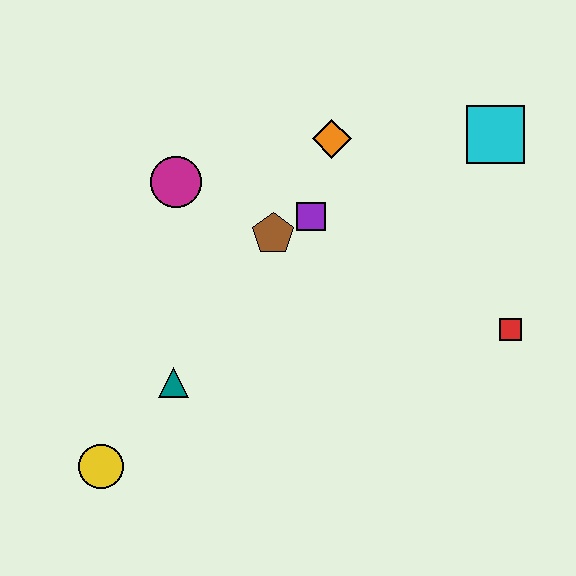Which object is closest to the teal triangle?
The yellow circle is closest to the teal triangle.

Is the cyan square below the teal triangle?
No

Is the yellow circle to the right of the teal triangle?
No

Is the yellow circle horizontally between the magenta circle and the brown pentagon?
No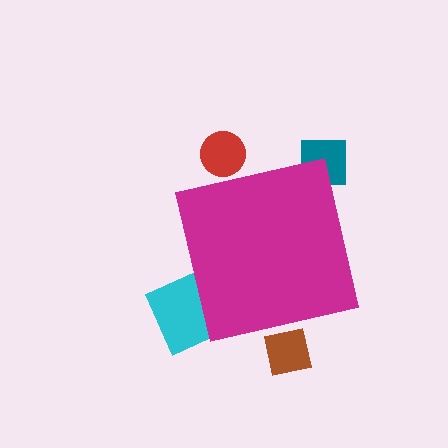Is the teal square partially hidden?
Yes, the teal square is partially hidden behind the magenta square.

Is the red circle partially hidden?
Yes, the red circle is partially hidden behind the magenta square.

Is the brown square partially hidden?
Yes, the brown square is partially hidden behind the magenta square.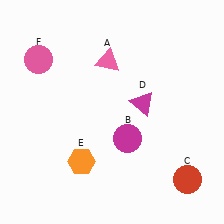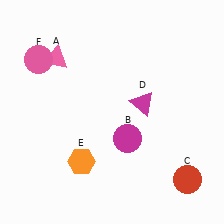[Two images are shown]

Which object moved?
The pink triangle (A) moved left.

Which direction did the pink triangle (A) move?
The pink triangle (A) moved left.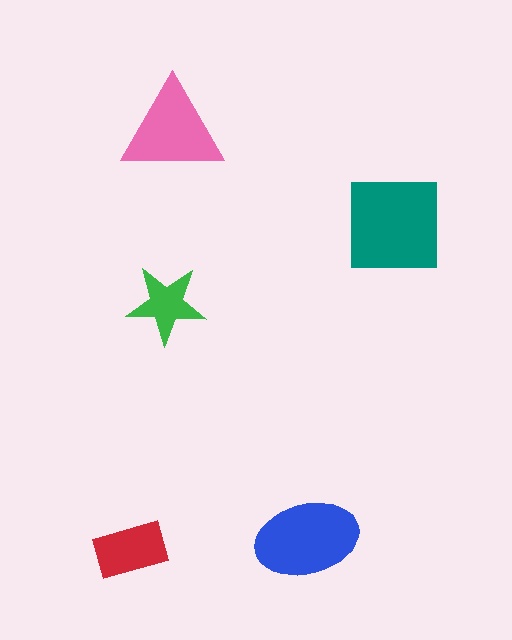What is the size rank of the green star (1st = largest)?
5th.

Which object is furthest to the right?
The teal square is rightmost.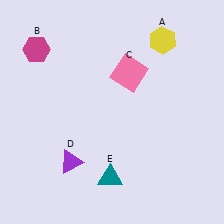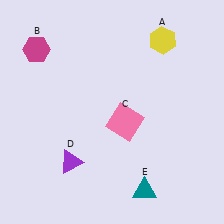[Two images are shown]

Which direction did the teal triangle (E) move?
The teal triangle (E) moved right.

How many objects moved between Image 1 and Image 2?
2 objects moved between the two images.